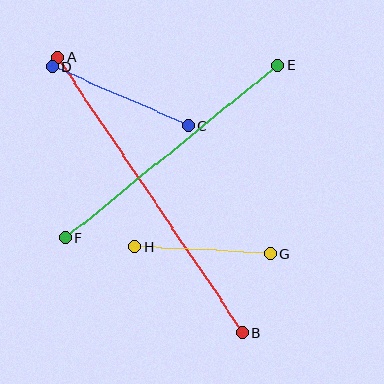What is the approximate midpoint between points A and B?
The midpoint is at approximately (150, 195) pixels.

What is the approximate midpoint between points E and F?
The midpoint is at approximately (171, 152) pixels.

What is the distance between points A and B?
The distance is approximately 332 pixels.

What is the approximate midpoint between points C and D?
The midpoint is at approximately (120, 96) pixels.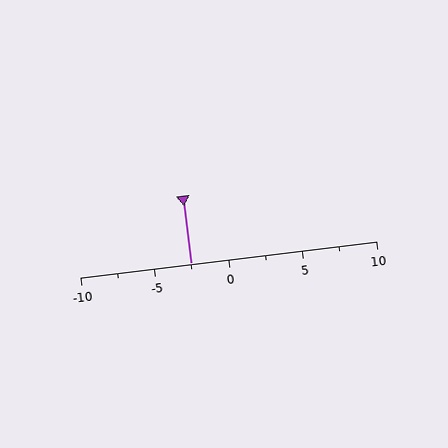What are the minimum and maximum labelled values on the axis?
The axis runs from -10 to 10.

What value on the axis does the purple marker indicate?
The marker indicates approximately -2.5.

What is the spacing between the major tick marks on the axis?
The major ticks are spaced 5 apart.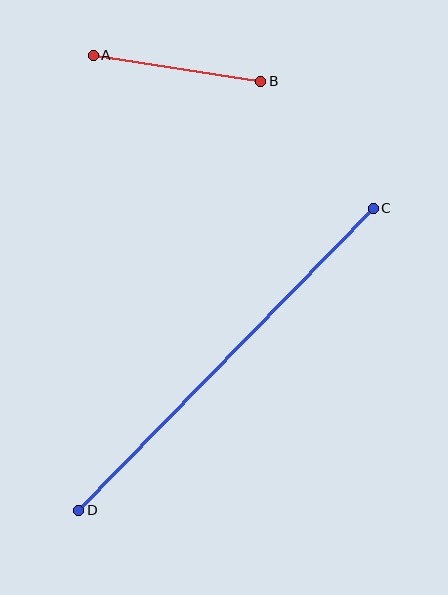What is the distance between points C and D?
The distance is approximately 422 pixels.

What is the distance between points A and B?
The distance is approximately 170 pixels.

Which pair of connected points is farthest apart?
Points C and D are farthest apart.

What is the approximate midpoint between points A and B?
The midpoint is at approximately (177, 68) pixels.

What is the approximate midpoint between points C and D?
The midpoint is at approximately (226, 359) pixels.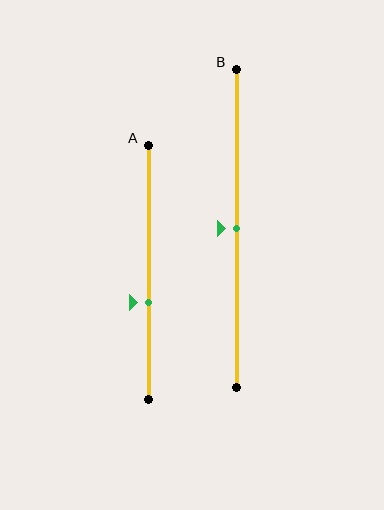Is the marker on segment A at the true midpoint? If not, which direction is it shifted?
No, the marker on segment A is shifted downward by about 12% of the segment length.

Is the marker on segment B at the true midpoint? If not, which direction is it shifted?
Yes, the marker on segment B is at the true midpoint.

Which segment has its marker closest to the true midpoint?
Segment B has its marker closest to the true midpoint.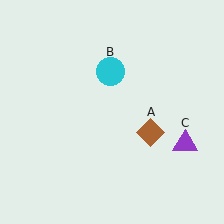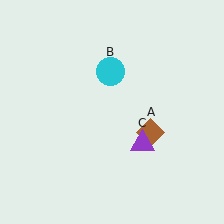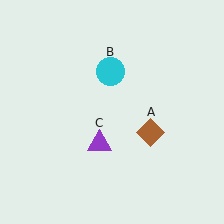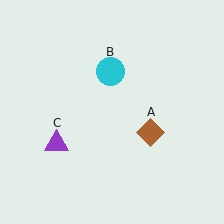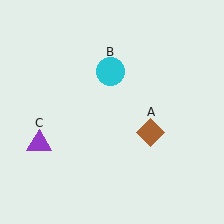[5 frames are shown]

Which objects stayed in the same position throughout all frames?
Brown diamond (object A) and cyan circle (object B) remained stationary.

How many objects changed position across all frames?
1 object changed position: purple triangle (object C).